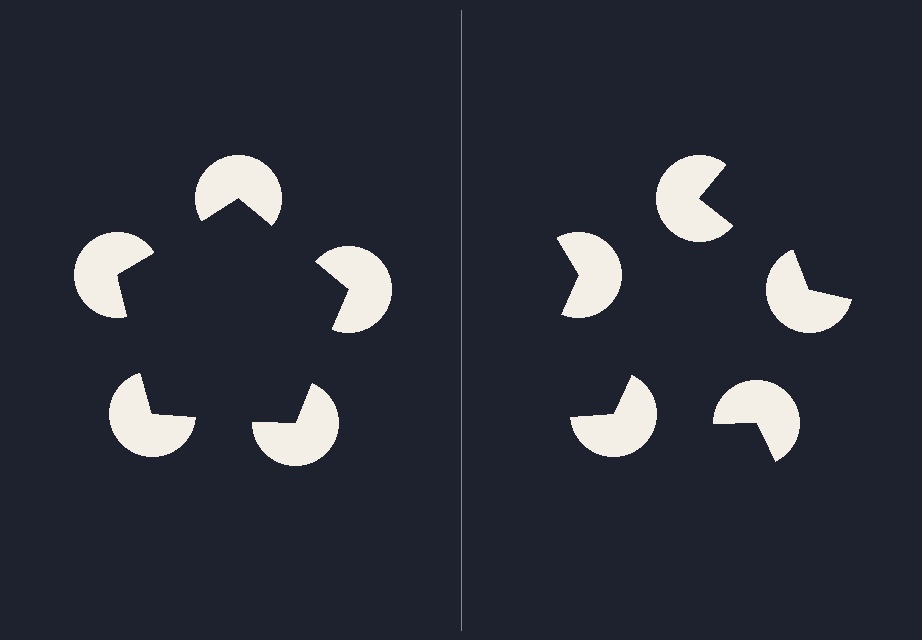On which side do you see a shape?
An illusory pentagon appears on the left side. On the right side the wedge cuts are rotated, so no coherent shape forms.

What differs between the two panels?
The pac-man discs are positioned identically on both sides; only the wedge orientations differ. On the left they align to a pentagon; on the right they are misaligned.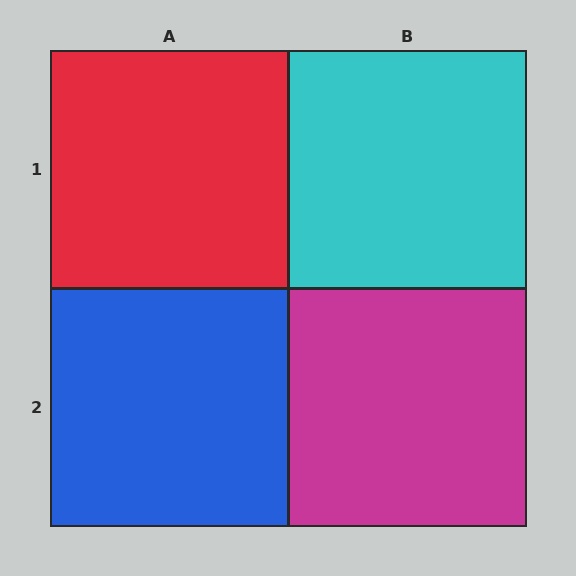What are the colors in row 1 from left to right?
Red, cyan.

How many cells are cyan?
1 cell is cyan.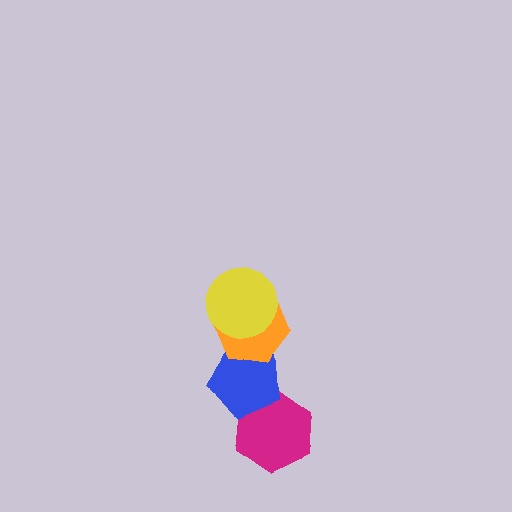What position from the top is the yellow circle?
The yellow circle is 1st from the top.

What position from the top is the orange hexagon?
The orange hexagon is 2nd from the top.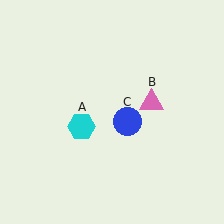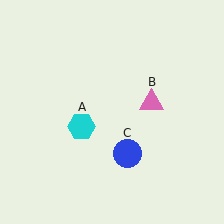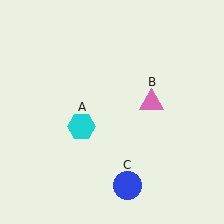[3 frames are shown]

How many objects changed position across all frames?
1 object changed position: blue circle (object C).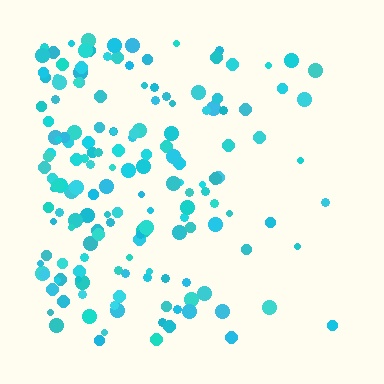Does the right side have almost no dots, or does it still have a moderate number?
Still a moderate number, just noticeably fewer than the left.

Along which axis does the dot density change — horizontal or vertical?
Horizontal.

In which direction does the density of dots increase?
From right to left, with the left side densest.